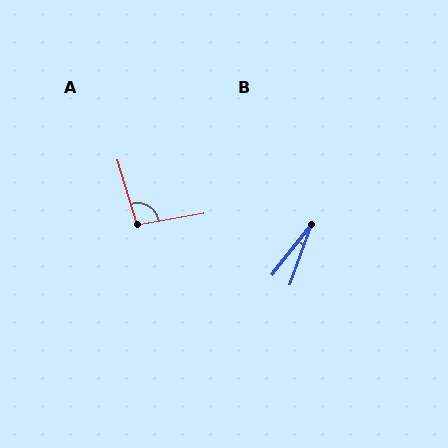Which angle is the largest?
A, at approximately 97 degrees.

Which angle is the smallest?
B, at approximately 18 degrees.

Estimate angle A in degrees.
Approximately 97 degrees.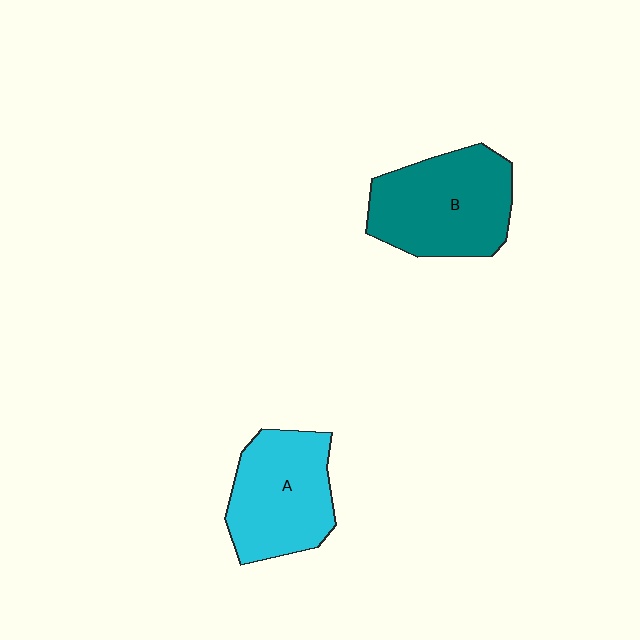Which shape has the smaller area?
Shape A (cyan).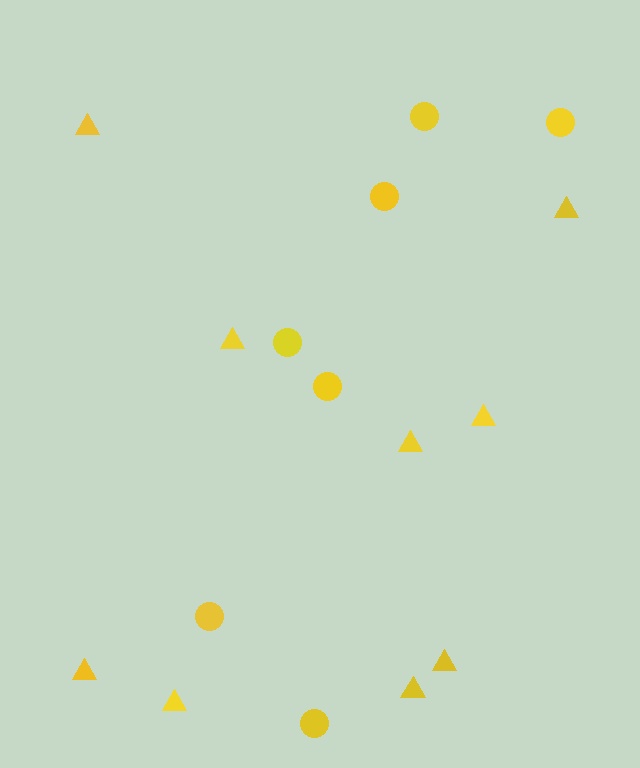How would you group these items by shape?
There are 2 groups: one group of circles (7) and one group of triangles (9).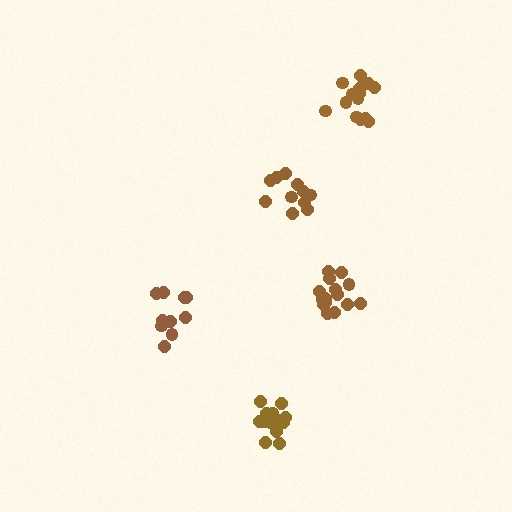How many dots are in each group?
Group 1: 15 dots, Group 2: 15 dots, Group 3: 15 dots, Group 4: 11 dots, Group 5: 10 dots (66 total).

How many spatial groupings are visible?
There are 5 spatial groupings.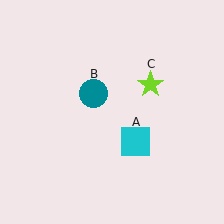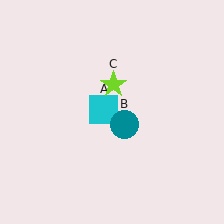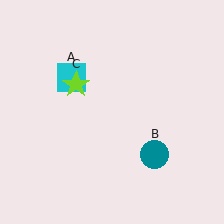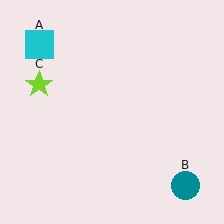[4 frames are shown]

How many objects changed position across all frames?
3 objects changed position: cyan square (object A), teal circle (object B), lime star (object C).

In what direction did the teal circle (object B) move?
The teal circle (object B) moved down and to the right.